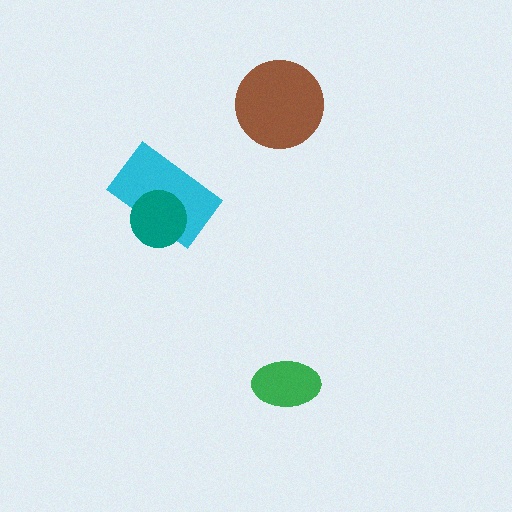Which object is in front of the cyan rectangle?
The teal circle is in front of the cyan rectangle.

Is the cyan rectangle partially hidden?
Yes, it is partially covered by another shape.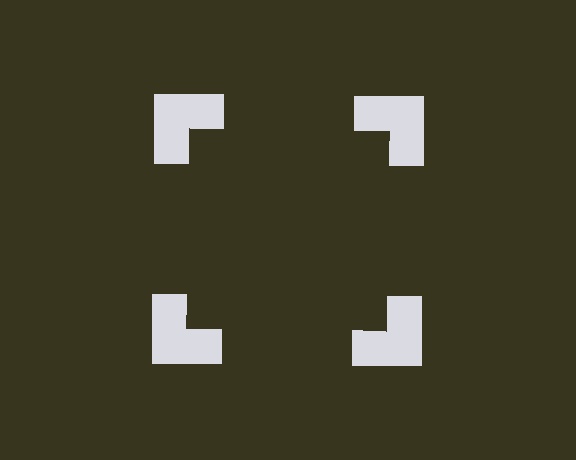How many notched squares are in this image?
There are 4 — one at each vertex of the illusory square.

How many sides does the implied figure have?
4 sides.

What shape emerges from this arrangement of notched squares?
An illusory square — its edges are inferred from the aligned wedge cuts in the notched squares, not physically drawn.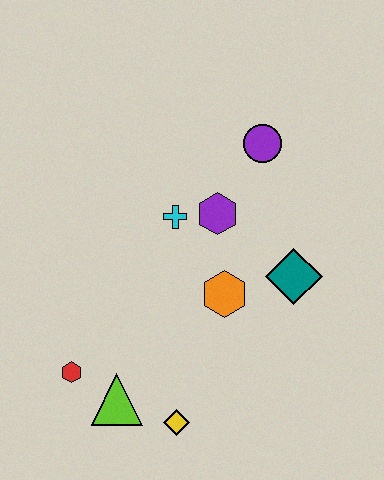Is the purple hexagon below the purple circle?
Yes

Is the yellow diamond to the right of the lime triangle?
Yes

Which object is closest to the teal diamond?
The orange hexagon is closest to the teal diamond.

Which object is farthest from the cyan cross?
The yellow diamond is farthest from the cyan cross.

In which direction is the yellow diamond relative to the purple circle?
The yellow diamond is below the purple circle.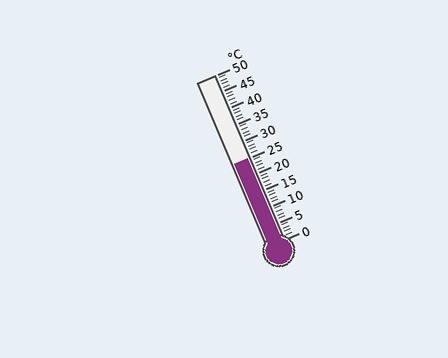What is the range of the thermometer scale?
The thermometer scale ranges from 0°C to 50°C.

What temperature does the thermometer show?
The thermometer shows approximately 25°C.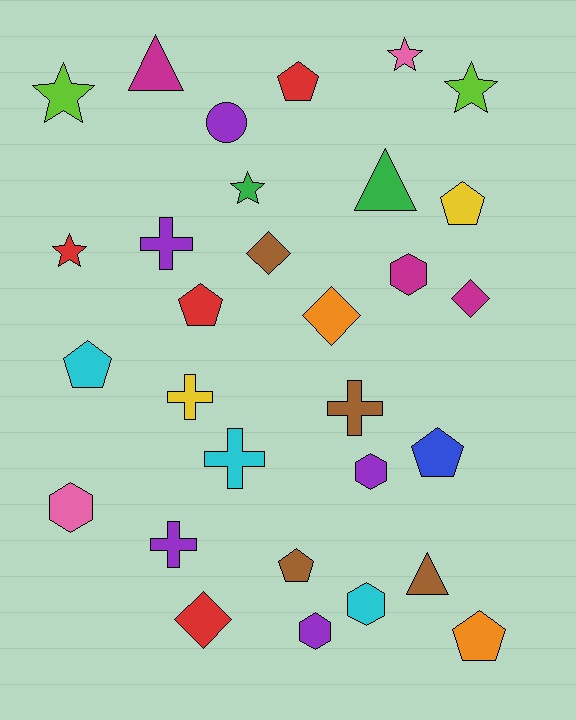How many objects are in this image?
There are 30 objects.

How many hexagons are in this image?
There are 5 hexagons.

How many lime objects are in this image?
There are 2 lime objects.